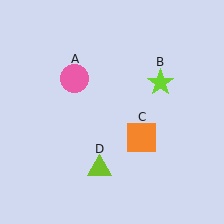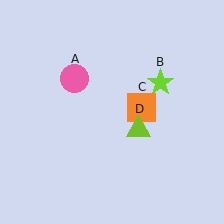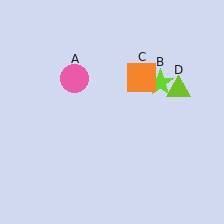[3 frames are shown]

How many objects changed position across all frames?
2 objects changed position: orange square (object C), lime triangle (object D).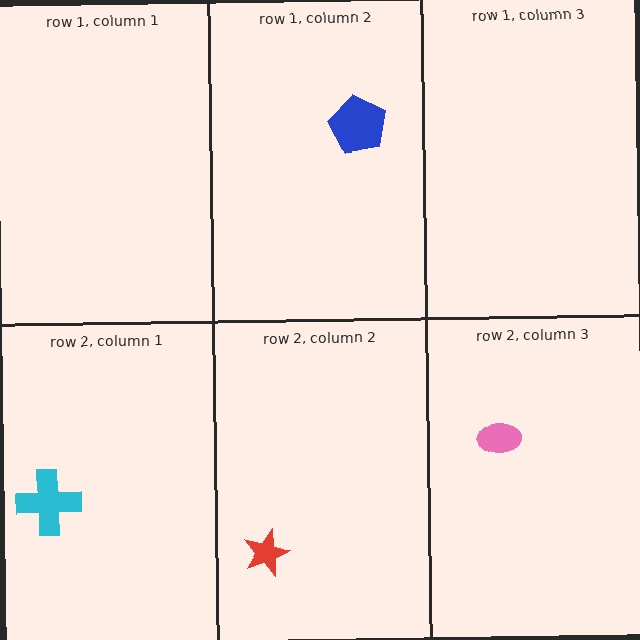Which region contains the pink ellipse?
The row 2, column 3 region.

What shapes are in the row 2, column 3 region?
The pink ellipse.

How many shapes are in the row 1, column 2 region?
1.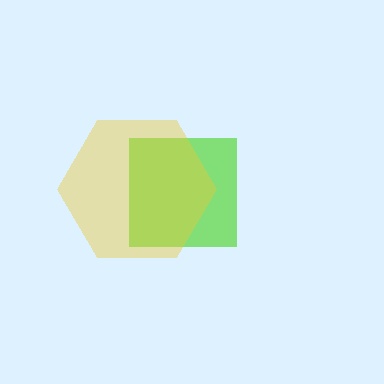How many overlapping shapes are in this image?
There are 2 overlapping shapes in the image.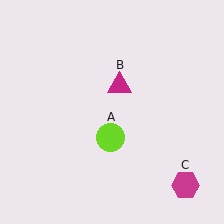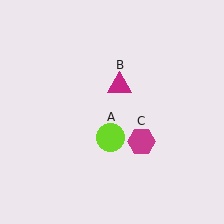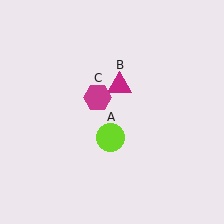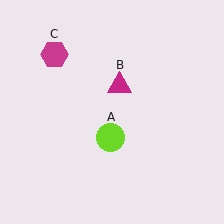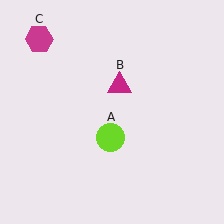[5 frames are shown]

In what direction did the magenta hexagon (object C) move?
The magenta hexagon (object C) moved up and to the left.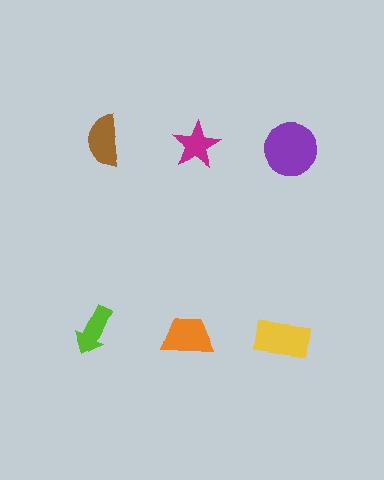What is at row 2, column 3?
A yellow rectangle.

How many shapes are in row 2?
3 shapes.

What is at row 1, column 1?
A brown semicircle.